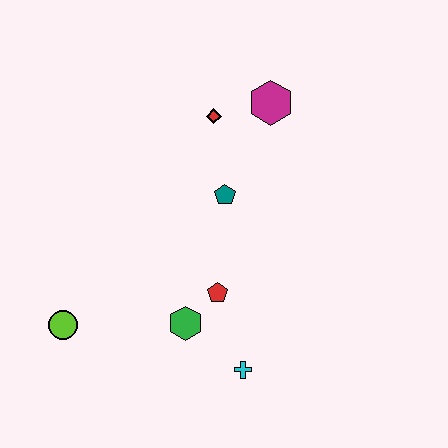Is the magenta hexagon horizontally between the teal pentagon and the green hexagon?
No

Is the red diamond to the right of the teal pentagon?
No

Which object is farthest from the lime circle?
The magenta hexagon is farthest from the lime circle.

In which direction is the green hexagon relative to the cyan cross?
The green hexagon is to the left of the cyan cross.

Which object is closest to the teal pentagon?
The red diamond is closest to the teal pentagon.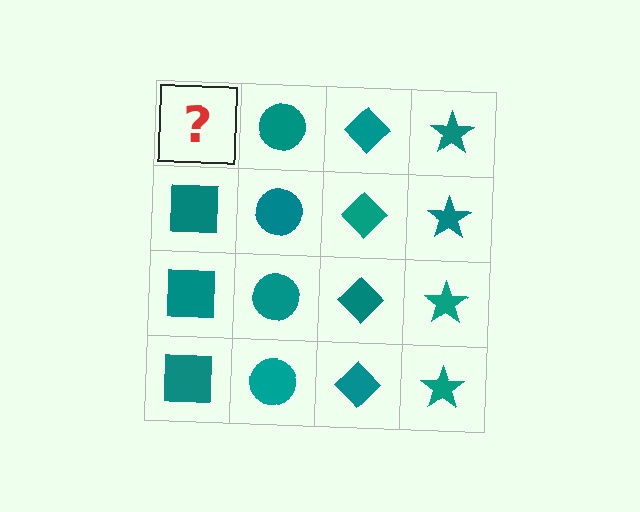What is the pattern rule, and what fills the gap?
The rule is that each column has a consistent shape. The gap should be filled with a teal square.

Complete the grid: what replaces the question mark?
The question mark should be replaced with a teal square.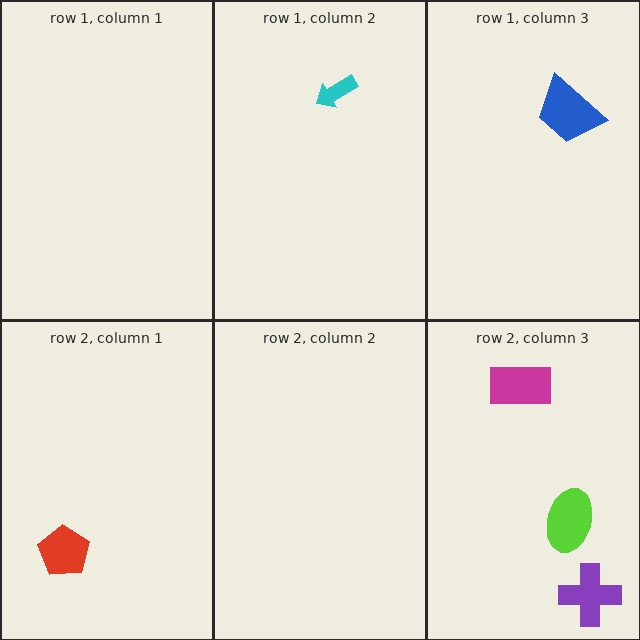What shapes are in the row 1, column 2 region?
The cyan arrow.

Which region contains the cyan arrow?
The row 1, column 2 region.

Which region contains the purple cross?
The row 2, column 3 region.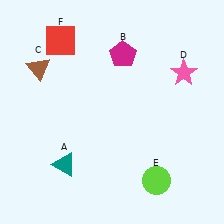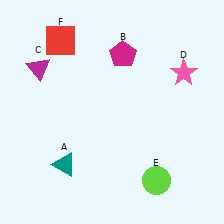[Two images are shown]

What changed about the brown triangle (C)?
In Image 1, C is brown. In Image 2, it changed to magenta.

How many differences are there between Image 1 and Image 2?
There is 1 difference between the two images.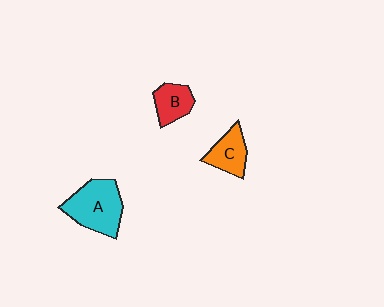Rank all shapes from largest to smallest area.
From largest to smallest: A (cyan), C (orange), B (red).